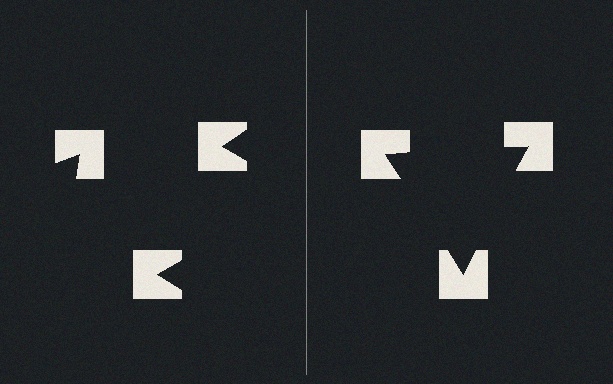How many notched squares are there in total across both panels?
6 — 3 on each side.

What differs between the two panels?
The notched squares are positioned identically on both sides; only the wedge orientations differ. On the right they align to a triangle; on the left they are misaligned.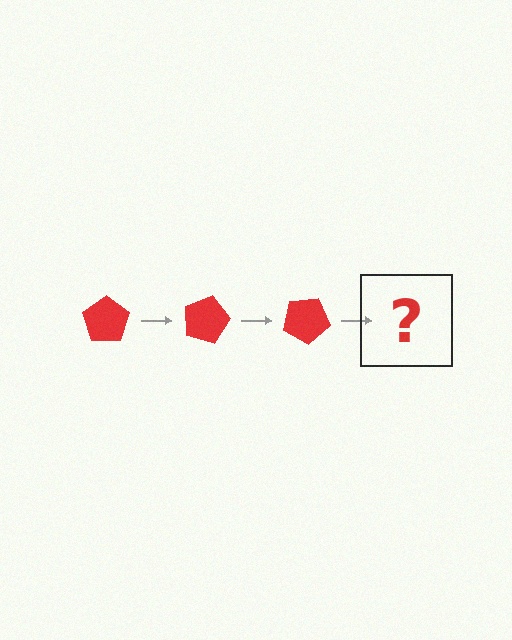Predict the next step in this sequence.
The next step is a red pentagon rotated 45 degrees.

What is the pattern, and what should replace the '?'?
The pattern is that the pentagon rotates 15 degrees each step. The '?' should be a red pentagon rotated 45 degrees.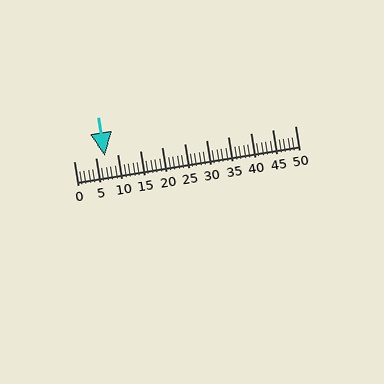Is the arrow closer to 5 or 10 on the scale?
The arrow is closer to 5.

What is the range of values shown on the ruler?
The ruler shows values from 0 to 50.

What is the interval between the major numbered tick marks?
The major tick marks are spaced 5 units apart.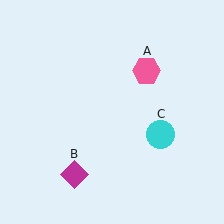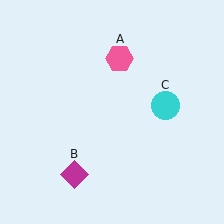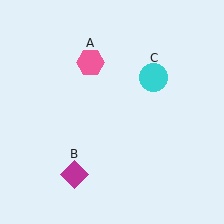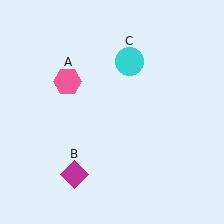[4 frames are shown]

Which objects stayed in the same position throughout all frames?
Magenta diamond (object B) remained stationary.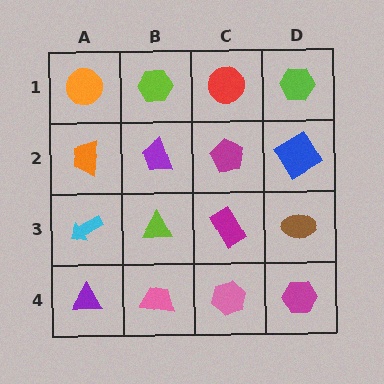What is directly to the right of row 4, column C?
A magenta hexagon.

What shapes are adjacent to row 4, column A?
A cyan arrow (row 3, column A), a pink trapezoid (row 4, column B).